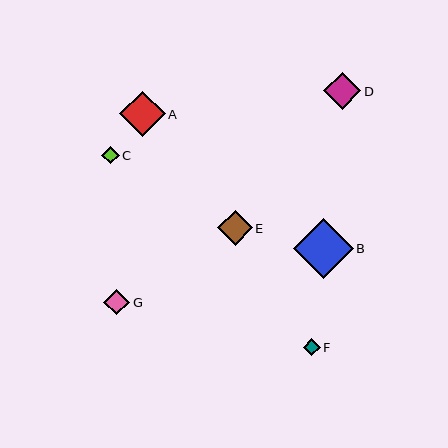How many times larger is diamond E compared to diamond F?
Diamond E is approximately 2.0 times the size of diamond F.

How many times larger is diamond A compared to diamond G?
Diamond A is approximately 1.8 times the size of diamond G.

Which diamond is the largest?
Diamond B is the largest with a size of approximately 60 pixels.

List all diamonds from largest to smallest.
From largest to smallest: B, A, D, E, G, C, F.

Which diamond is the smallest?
Diamond F is the smallest with a size of approximately 17 pixels.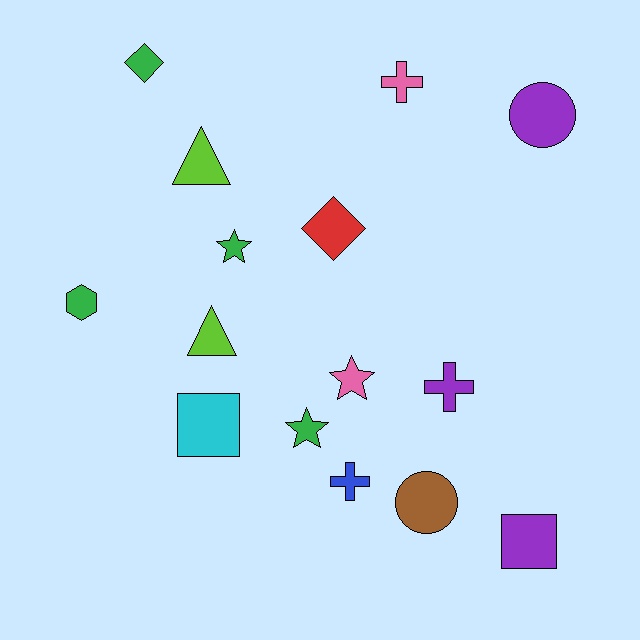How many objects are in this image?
There are 15 objects.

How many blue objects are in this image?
There is 1 blue object.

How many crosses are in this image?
There are 3 crosses.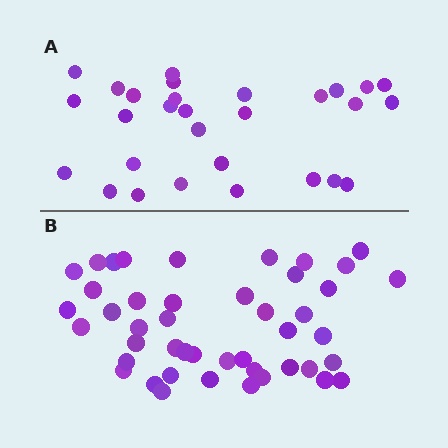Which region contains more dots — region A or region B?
Region B (the bottom region) has more dots.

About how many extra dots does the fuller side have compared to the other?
Region B has approximately 15 more dots than region A.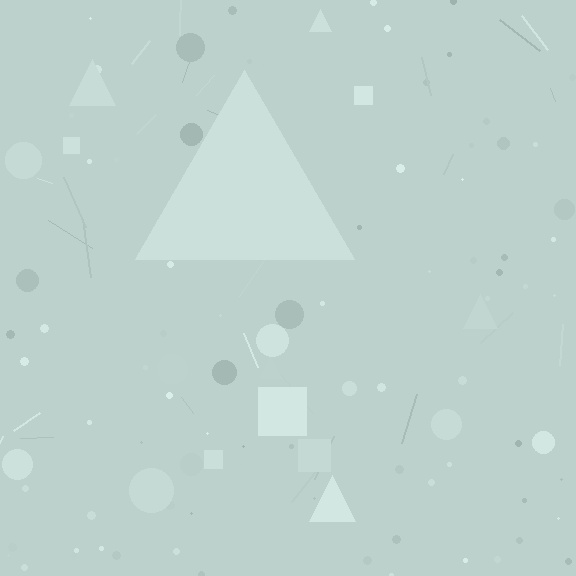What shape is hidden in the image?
A triangle is hidden in the image.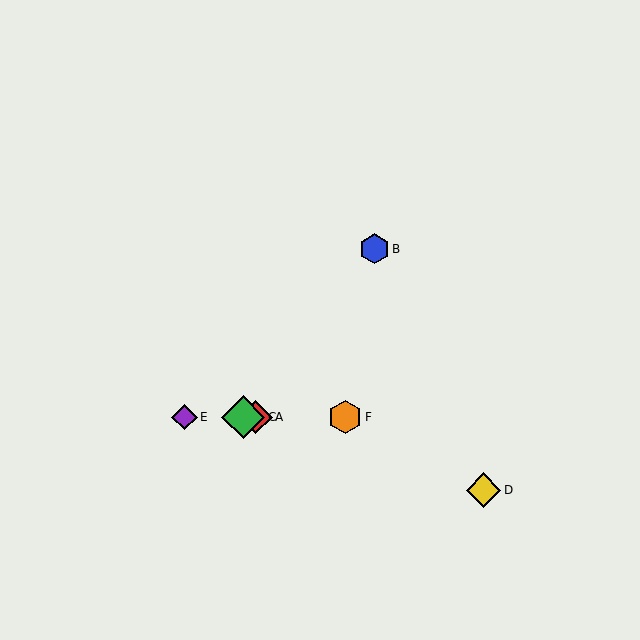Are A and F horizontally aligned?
Yes, both are at y≈417.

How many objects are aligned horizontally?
4 objects (A, C, E, F) are aligned horizontally.